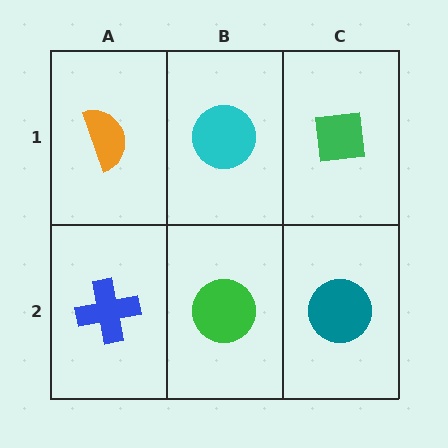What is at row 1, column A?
An orange semicircle.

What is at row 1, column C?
A green square.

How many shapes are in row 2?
3 shapes.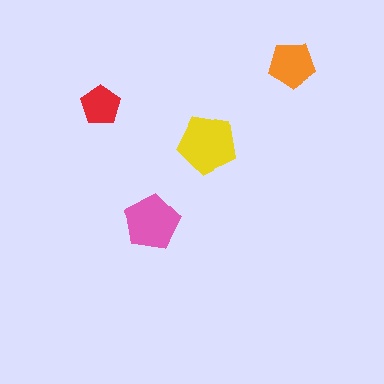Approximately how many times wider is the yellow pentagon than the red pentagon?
About 1.5 times wider.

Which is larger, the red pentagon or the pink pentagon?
The pink one.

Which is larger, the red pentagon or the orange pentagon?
The orange one.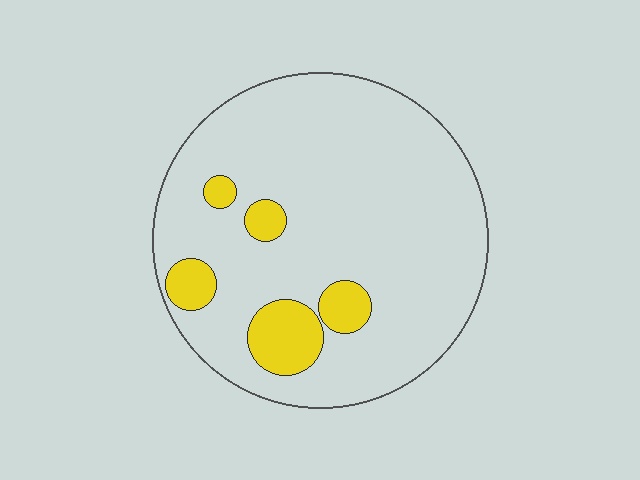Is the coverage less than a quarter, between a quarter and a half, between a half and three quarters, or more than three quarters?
Less than a quarter.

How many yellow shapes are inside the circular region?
5.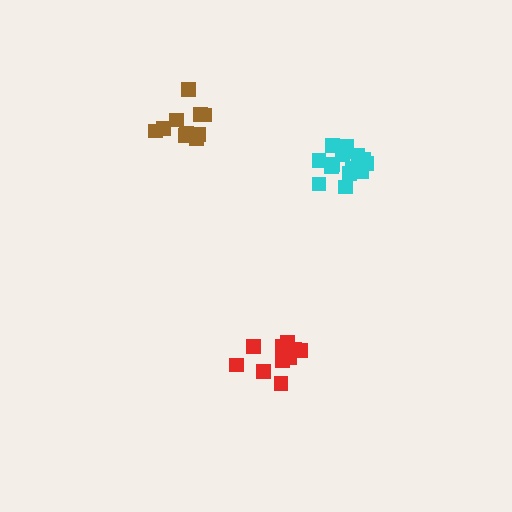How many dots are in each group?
Group 1: 10 dots, Group 2: 10 dots, Group 3: 15 dots (35 total).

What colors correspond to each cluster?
The clusters are colored: red, brown, cyan.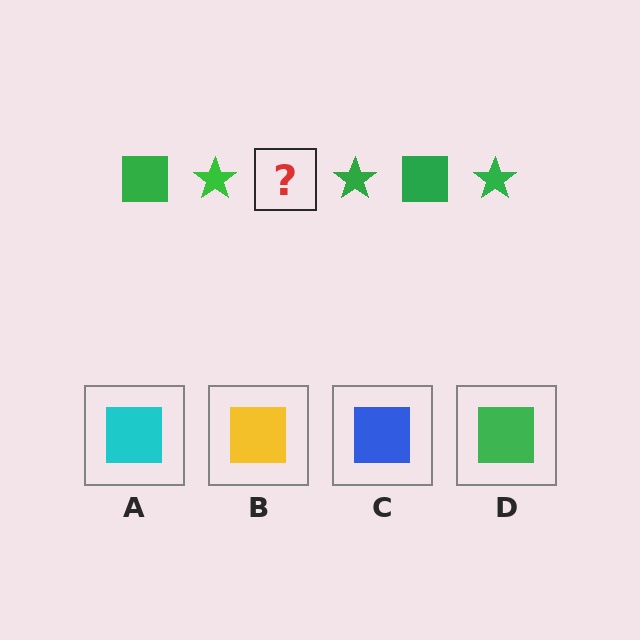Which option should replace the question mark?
Option D.